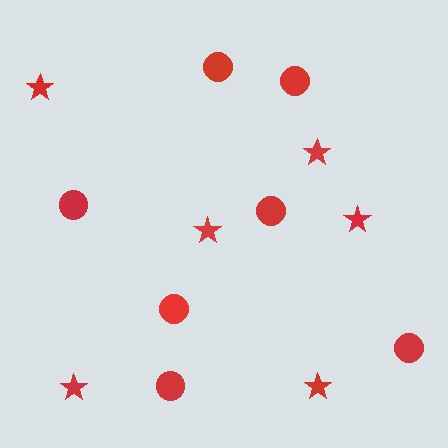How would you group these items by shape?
There are 2 groups: one group of stars (6) and one group of circles (7).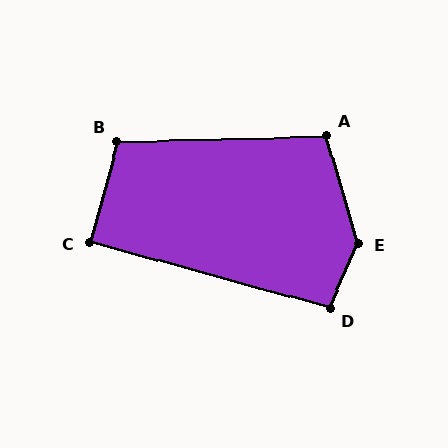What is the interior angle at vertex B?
Approximately 106 degrees (obtuse).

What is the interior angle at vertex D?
Approximately 98 degrees (obtuse).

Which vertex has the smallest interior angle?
C, at approximately 90 degrees.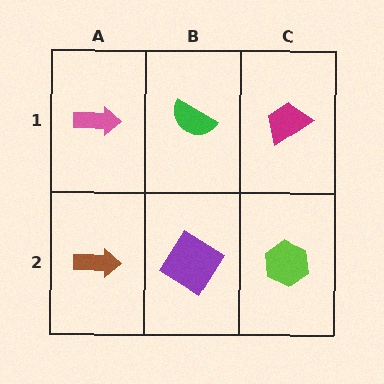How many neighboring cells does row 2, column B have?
3.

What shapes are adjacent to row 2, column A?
A pink arrow (row 1, column A), a purple diamond (row 2, column B).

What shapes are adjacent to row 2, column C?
A magenta trapezoid (row 1, column C), a purple diamond (row 2, column B).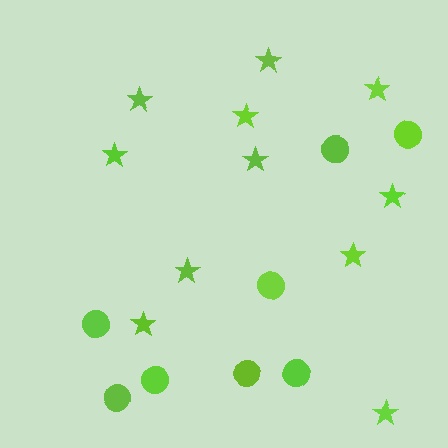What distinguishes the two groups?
There are 2 groups: one group of circles (8) and one group of stars (11).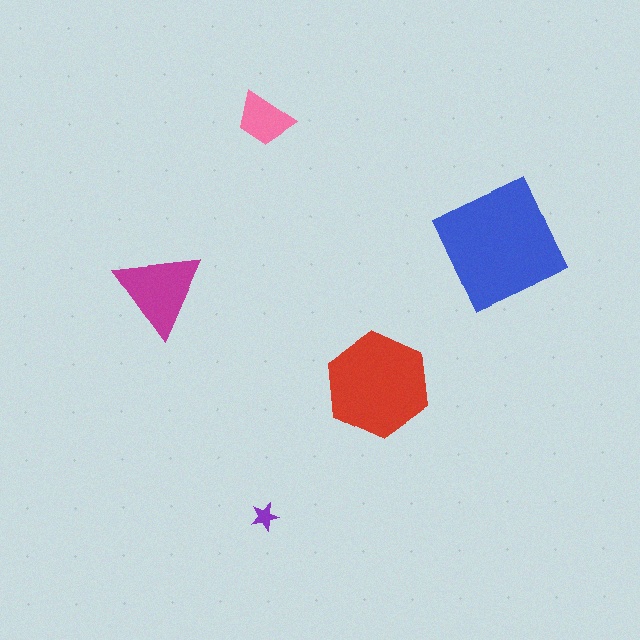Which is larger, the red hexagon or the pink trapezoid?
The red hexagon.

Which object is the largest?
The blue square.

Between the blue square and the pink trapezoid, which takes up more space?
The blue square.